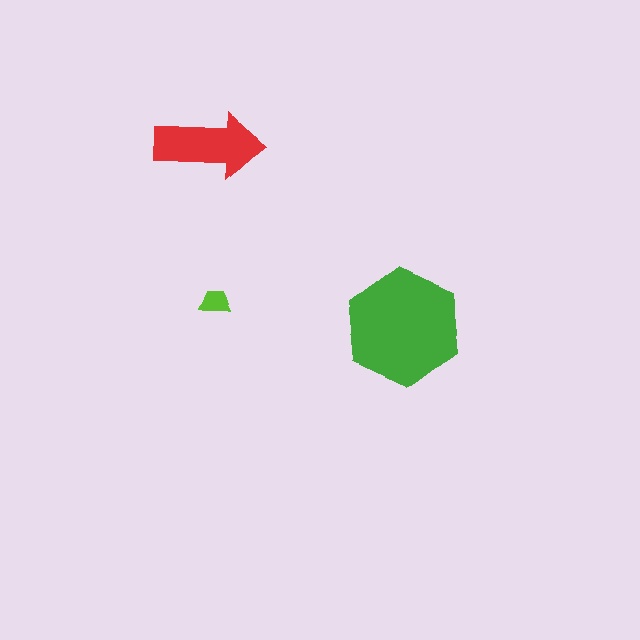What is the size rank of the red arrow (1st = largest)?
2nd.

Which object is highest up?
The red arrow is topmost.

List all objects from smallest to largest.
The lime trapezoid, the red arrow, the green hexagon.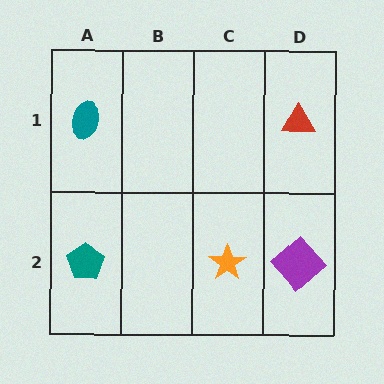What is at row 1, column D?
A red triangle.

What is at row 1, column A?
A teal ellipse.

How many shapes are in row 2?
3 shapes.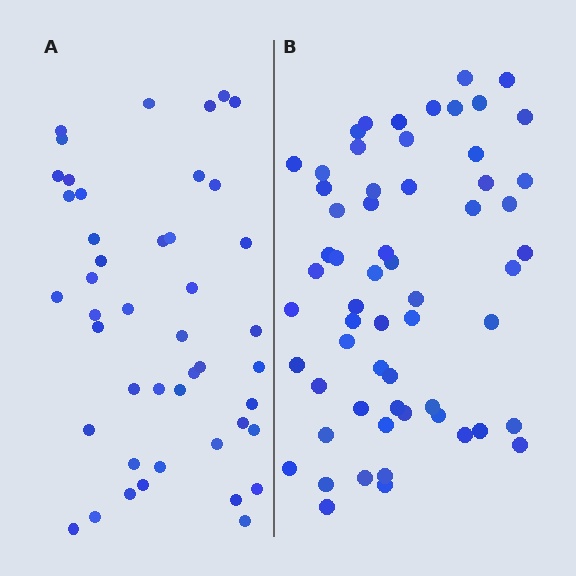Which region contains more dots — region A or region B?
Region B (the right region) has more dots.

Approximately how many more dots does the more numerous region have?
Region B has approximately 15 more dots than region A.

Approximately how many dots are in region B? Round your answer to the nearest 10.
About 60 dots.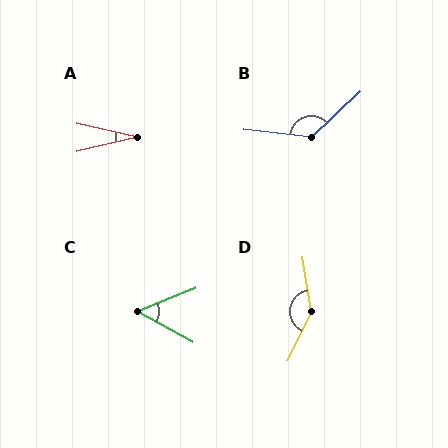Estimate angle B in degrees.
Approximately 131 degrees.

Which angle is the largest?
D, at approximately 144 degrees.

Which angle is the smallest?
A, at approximately 26 degrees.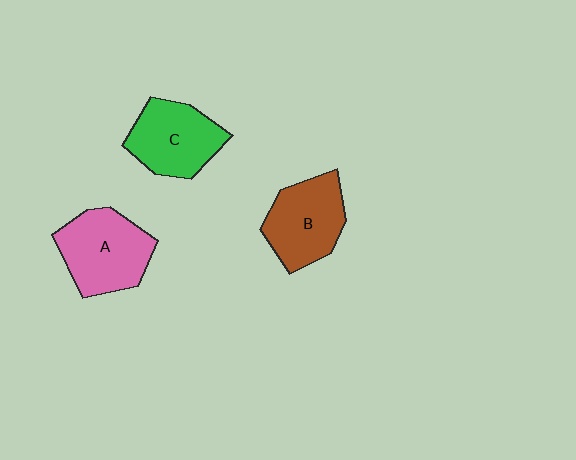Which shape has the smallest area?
Shape C (green).